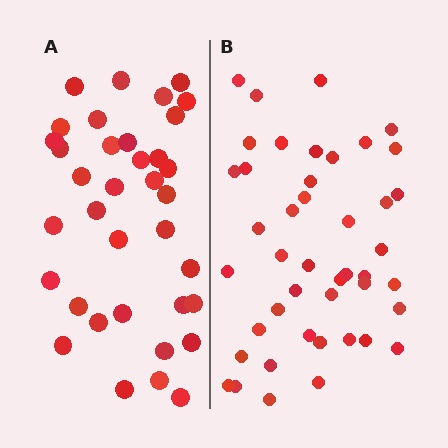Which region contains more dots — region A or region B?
Region B (the right region) has more dots.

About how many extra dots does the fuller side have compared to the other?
Region B has roughly 8 or so more dots than region A.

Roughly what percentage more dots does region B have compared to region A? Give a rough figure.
About 20% more.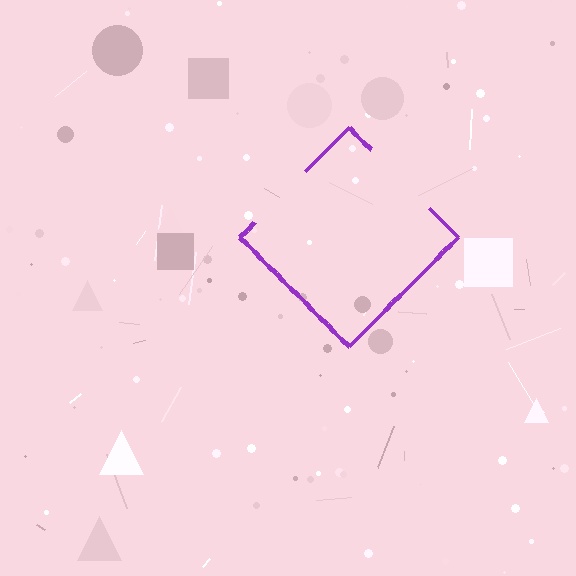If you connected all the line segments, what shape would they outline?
They would outline a diamond.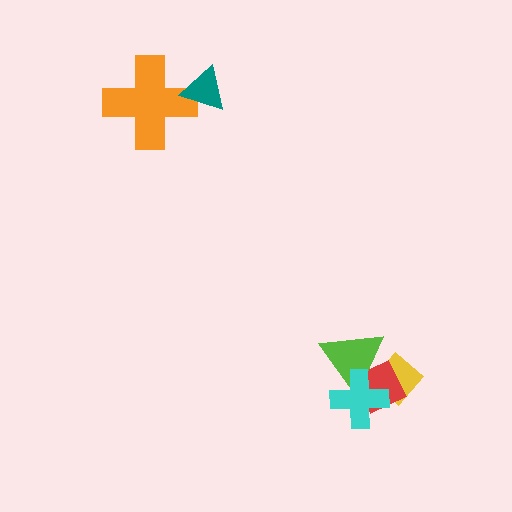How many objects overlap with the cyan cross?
3 objects overlap with the cyan cross.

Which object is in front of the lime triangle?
The cyan cross is in front of the lime triangle.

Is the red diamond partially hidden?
Yes, it is partially covered by another shape.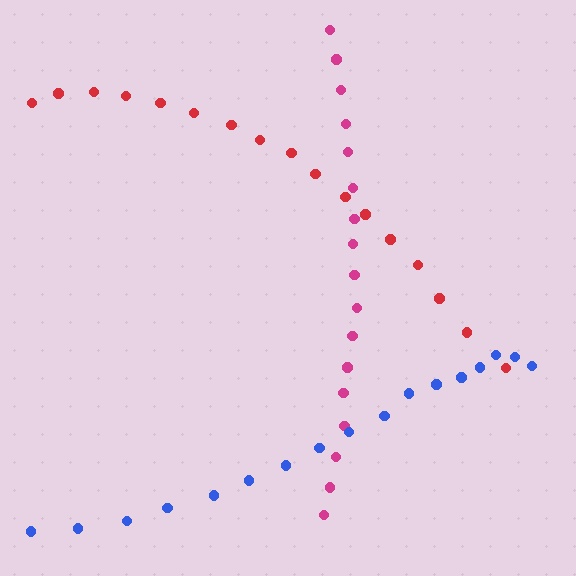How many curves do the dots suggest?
There are 3 distinct paths.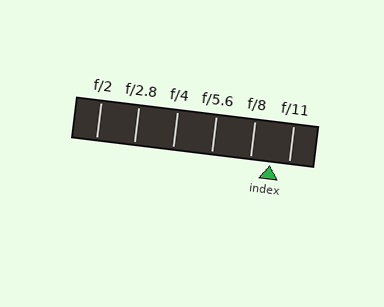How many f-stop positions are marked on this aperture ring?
There are 6 f-stop positions marked.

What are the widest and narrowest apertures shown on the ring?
The widest aperture shown is f/2 and the narrowest is f/11.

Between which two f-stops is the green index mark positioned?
The index mark is between f/8 and f/11.